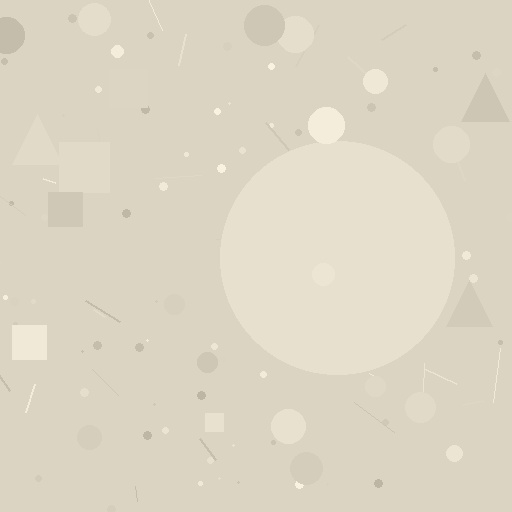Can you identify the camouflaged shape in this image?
The camouflaged shape is a circle.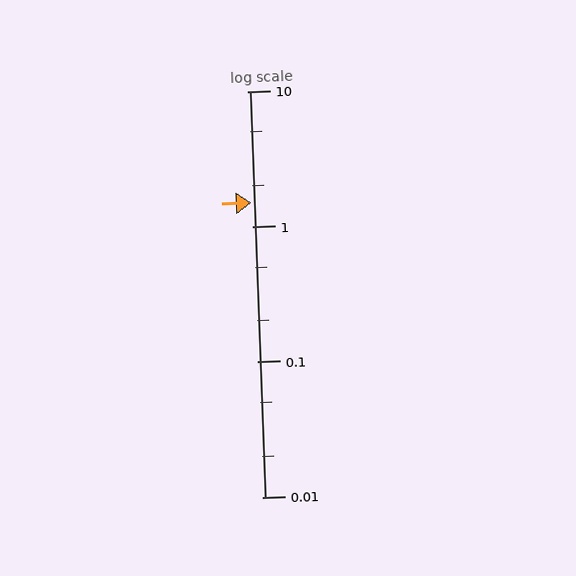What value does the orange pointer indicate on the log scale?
The pointer indicates approximately 1.5.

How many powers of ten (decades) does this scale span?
The scale spans 3 decades, from 0.01 to 10.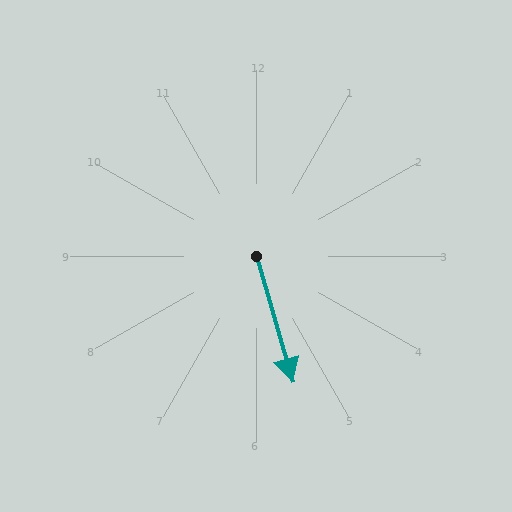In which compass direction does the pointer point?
South.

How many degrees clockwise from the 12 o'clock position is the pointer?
Approximately 164 degrees.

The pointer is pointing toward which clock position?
Roughly 5 o'clock.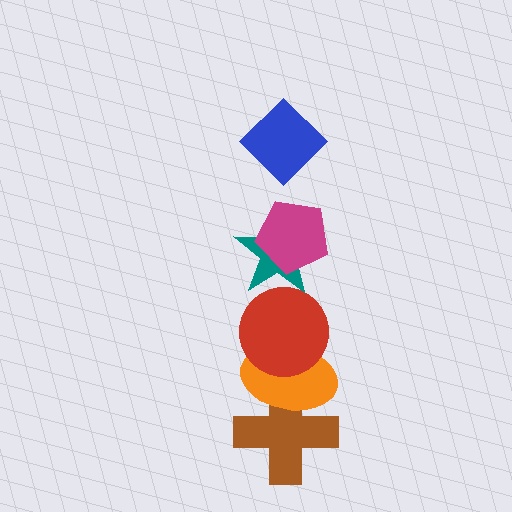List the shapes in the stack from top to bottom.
From top to bottom: the blue diamond, the magenta pentagon, the teal star, the red circle, the orange ellipse, the brown cross.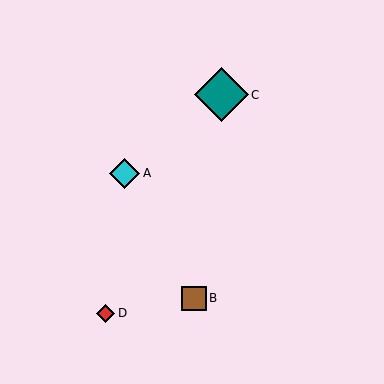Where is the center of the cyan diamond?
The center of the cyan diamond is at (124, 173).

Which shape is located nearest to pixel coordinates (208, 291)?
The brown square (labeled B) at (194, 298) is nearest to that location.